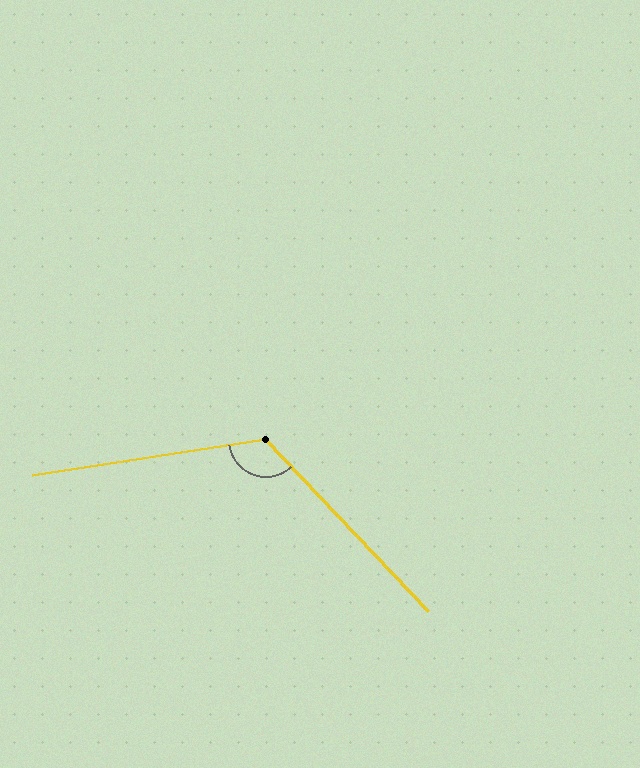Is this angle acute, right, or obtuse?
It is obtuse.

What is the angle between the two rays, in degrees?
Approximately 125 degrees.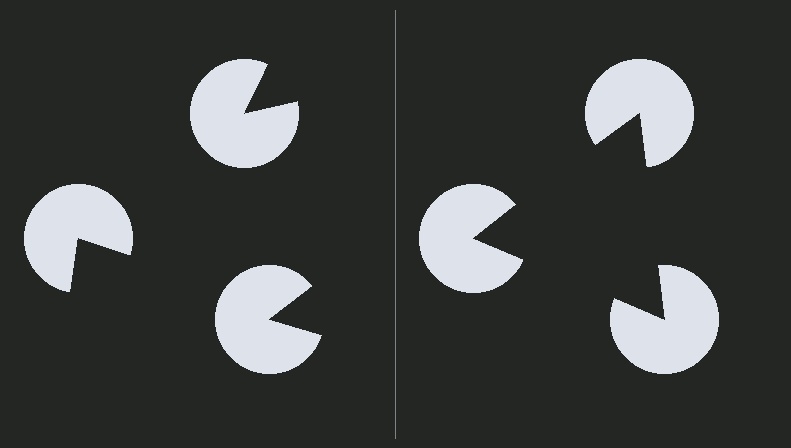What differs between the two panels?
The pac-man discs are positioned identically on both sides; only the wedge orientations differ. On the right they align to a triangle; on the left they are misaligned.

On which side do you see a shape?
An illusory triangle appears on the right side. On the left side the wedge cuts are rotated, so no coherent shape forms.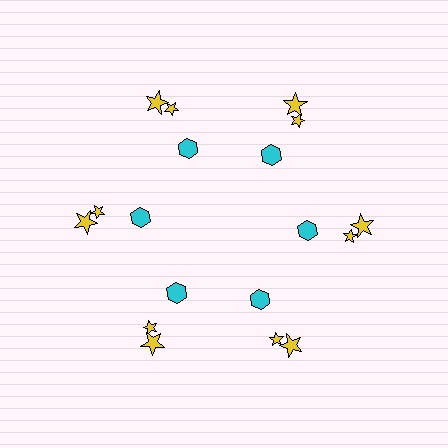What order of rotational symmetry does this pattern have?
This pattern has 6-fold rotational symmetry.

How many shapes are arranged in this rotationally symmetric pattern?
There are 18 shapes, arranged in 6 groups of 3.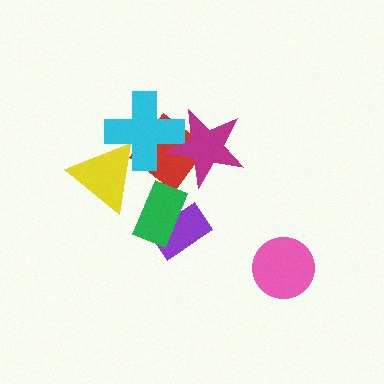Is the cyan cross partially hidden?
Yes, it is partially covered by another shape.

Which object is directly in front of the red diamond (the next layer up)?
The yellow triangle is directly in front of the red diamond.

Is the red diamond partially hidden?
Yes, it is partially covered by another shape.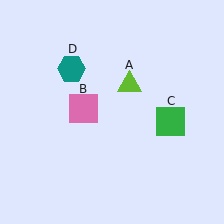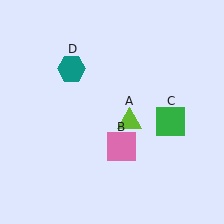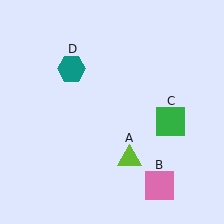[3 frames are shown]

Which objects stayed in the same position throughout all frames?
Green square (object C) and teal hexagon (object D) remained stationary.